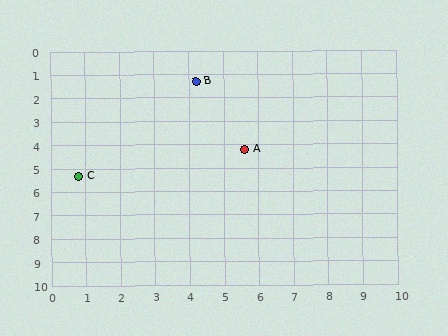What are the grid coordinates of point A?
Point A is at approximately (5.6, 4.2).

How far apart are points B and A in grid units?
Points B and A are about 3.2 grid units apart.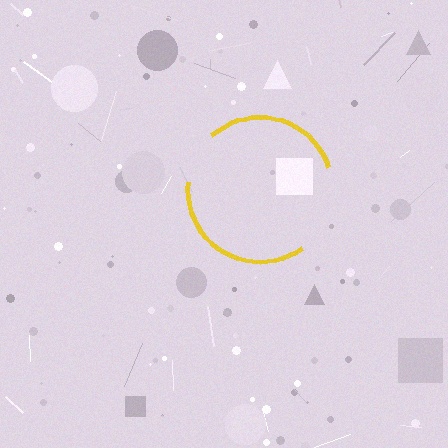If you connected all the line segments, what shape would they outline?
They would outline a circle.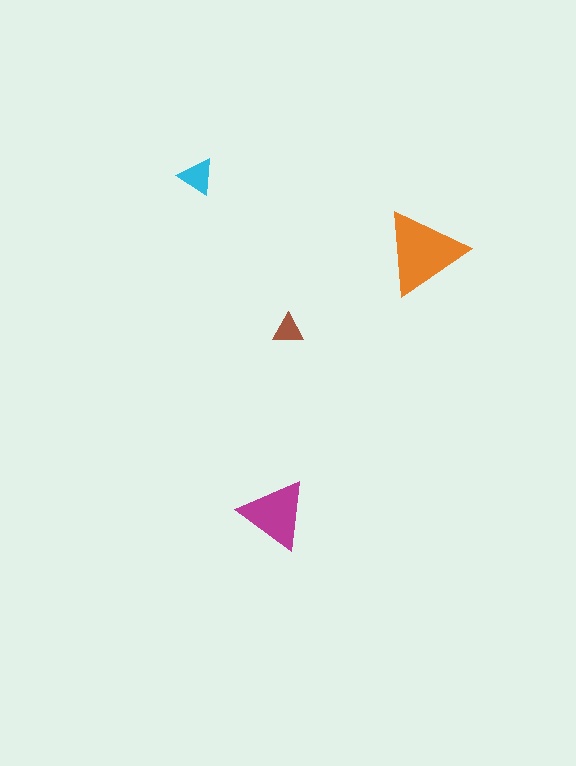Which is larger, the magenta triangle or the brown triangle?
The magenta one.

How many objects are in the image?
There are 4 objects in the image.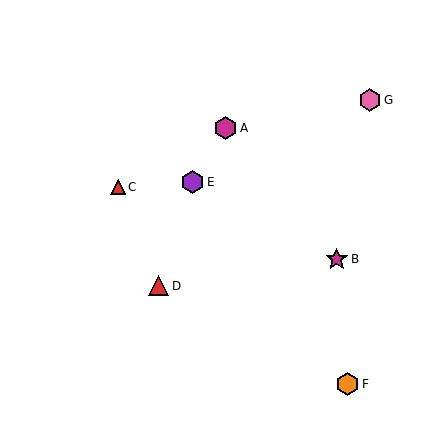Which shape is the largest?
The magenta hexagon (labeled A) is the largest.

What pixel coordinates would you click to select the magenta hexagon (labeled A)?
Click at (226, 128) to select the magenta hexagon A.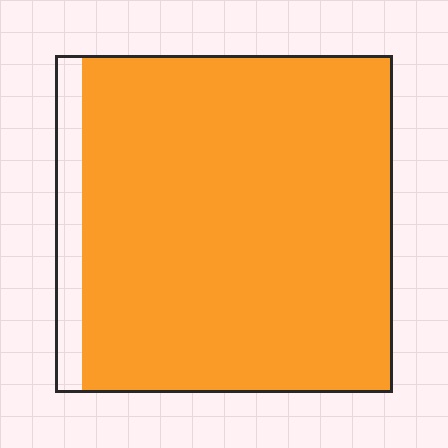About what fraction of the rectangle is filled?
About nine tenths (9/10).